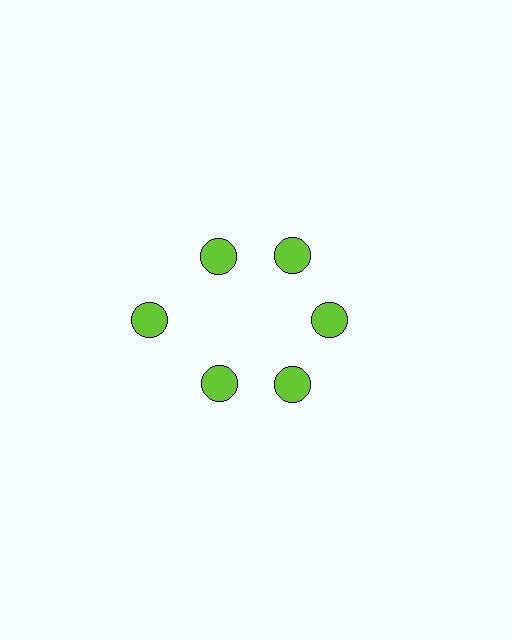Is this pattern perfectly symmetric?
No. The 6 lime circles are arranged in a ring, but one element near the 9 o'clock position is pushed outward from the center, breaking the 6-fold rotational symmetry.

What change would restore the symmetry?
The symmetry would be restored by moving it inward, back onto the ring so that all 6 circles sit at equal angles and equal distance from the center.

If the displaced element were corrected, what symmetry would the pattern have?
It would have 6-fold rotational symmetry — the pattern would map onto itself every 60 degrees.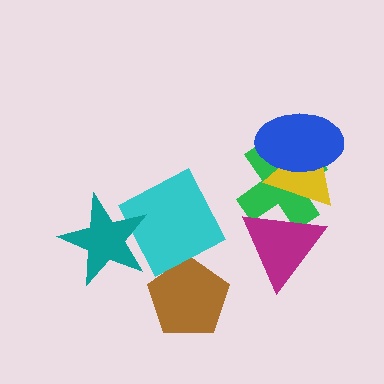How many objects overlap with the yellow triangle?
3 objects overlap with the yellow triangle.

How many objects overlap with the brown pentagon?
0 objects overlap with the brown pentagon.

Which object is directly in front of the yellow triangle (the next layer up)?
The blue ellipse is directly in front of the yellow triangle.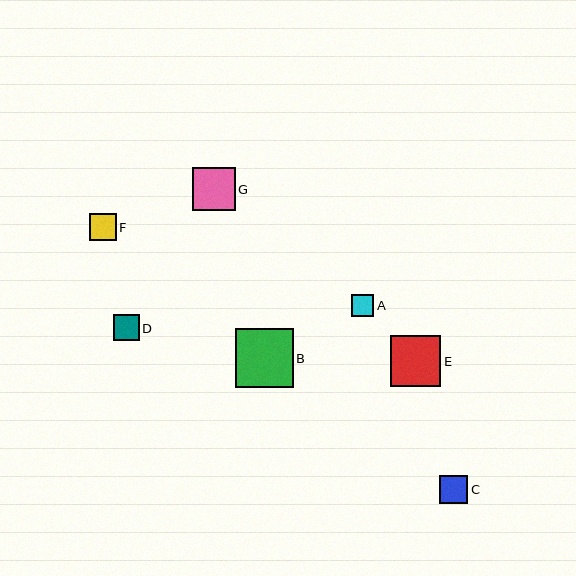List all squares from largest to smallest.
From largest to smallest: B, E, G, C, F, D, A.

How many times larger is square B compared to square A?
Square B is approximately 2.6 times the size of square A.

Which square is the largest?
Square B is the largest with a size of approximately 58 pixels.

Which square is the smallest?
Square A is the smallest with a size of approximately 22 pixels.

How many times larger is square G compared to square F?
Square G is approximately 1.6 times the size of square F.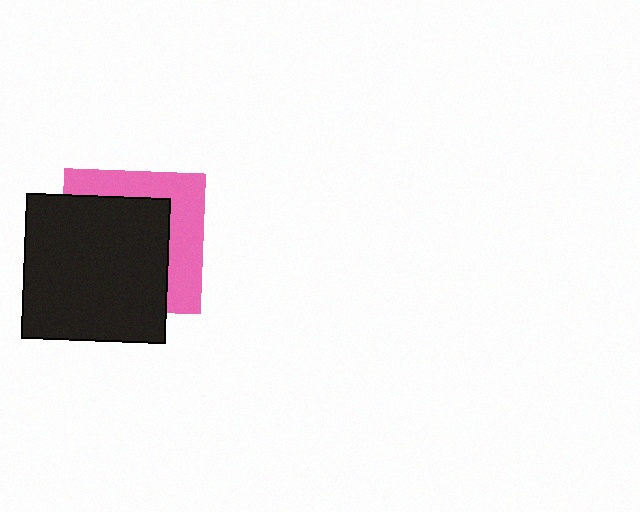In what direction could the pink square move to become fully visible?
The pink square could move toward the upper-right. That would shift it out from behind the black square entirely.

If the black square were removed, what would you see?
You would see the complete pink square.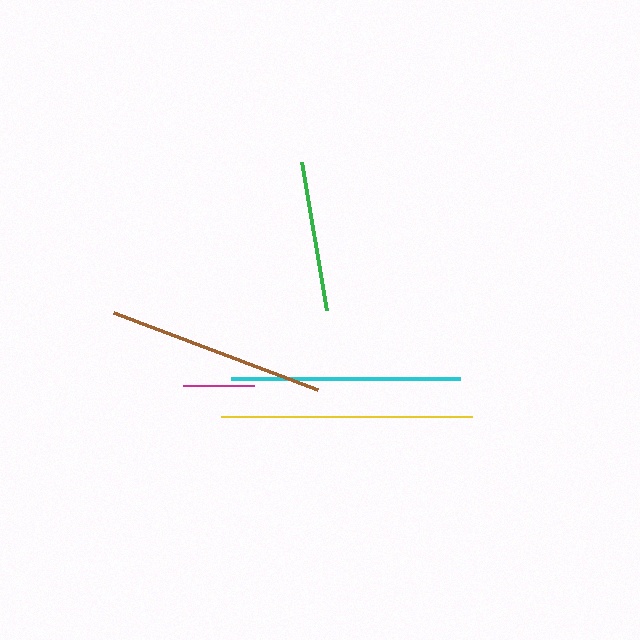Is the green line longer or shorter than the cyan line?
The cyan line is longer than the green line.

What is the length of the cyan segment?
The cyan segment is approximately 229 pixels long.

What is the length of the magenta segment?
The magenta segment is approximately 71 pixels long.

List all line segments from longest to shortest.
From longest to shortest: yellow, cyan, brown, green, magenta.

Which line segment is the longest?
The yellow line is the longest at approximately 250 pixels.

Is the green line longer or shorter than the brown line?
The brown line is longer than the green line.